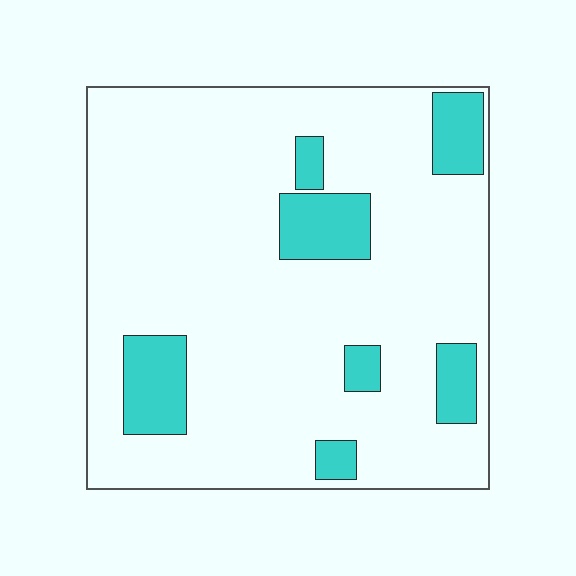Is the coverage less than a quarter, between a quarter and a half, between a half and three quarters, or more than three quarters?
Less than a quarter.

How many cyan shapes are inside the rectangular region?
7.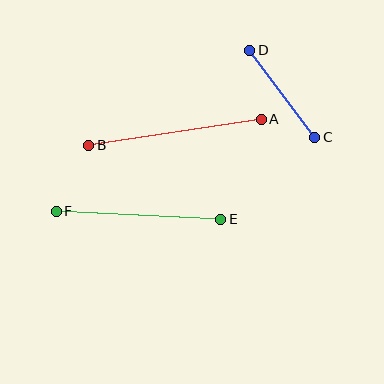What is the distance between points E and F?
The distance is approximately 165 pixels.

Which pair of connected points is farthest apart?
Points A and B are farthest apart.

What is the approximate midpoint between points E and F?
The midpoint is at approximately (138, 215) pixels.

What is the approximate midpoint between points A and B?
The midpoint is at approximately (175, 132) pixels.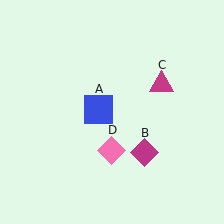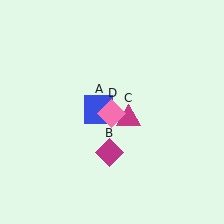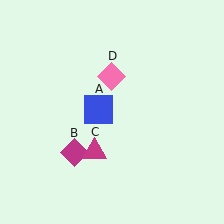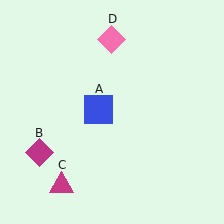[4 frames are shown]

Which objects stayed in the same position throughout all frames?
Blue square (object A) remained stationary.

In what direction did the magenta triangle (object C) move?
The magenta triangle (object C) moved down and to the left.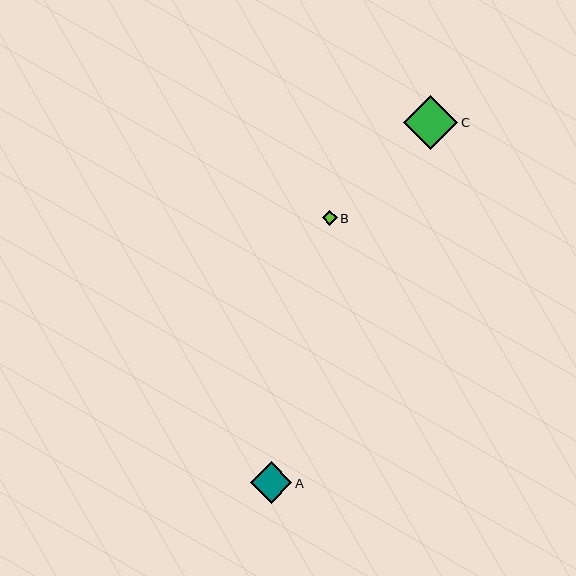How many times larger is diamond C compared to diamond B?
Diamond C is approximately 3.6 times the size of diamond B.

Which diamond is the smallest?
Diamond B is the smallest with a size of approximately 15 pixels.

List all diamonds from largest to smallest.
From largest to smallest: C, A, B.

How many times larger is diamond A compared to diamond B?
Diamond A is approximately 2.7 times the size of diamond B.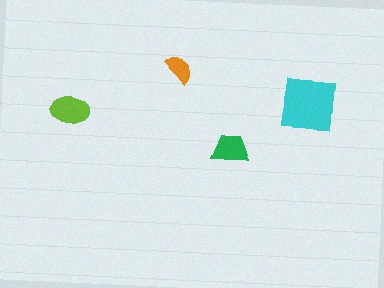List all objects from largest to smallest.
The cyan square, the lime ellipse, the green trapezoid, the orange semicircle.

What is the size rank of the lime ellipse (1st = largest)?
2nd.